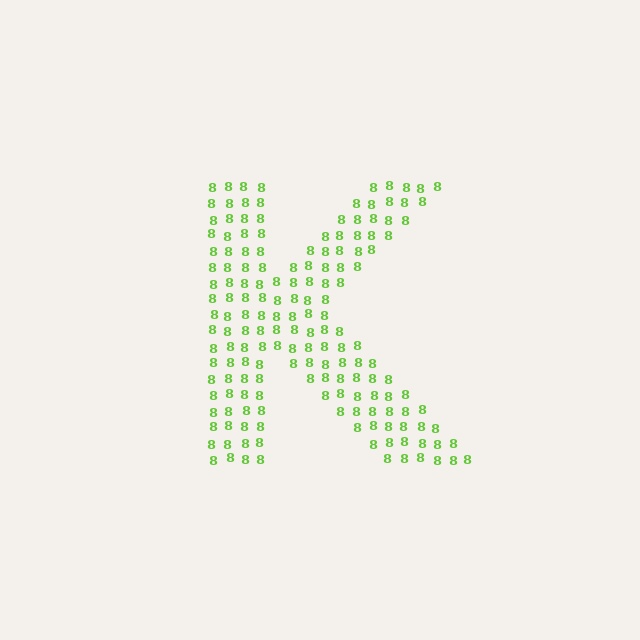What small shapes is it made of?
It is made of small digit 8's.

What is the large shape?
The large shape is the letter K.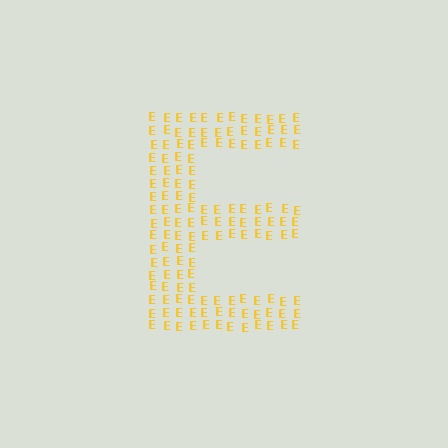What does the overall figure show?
The overall figure shows the letter E.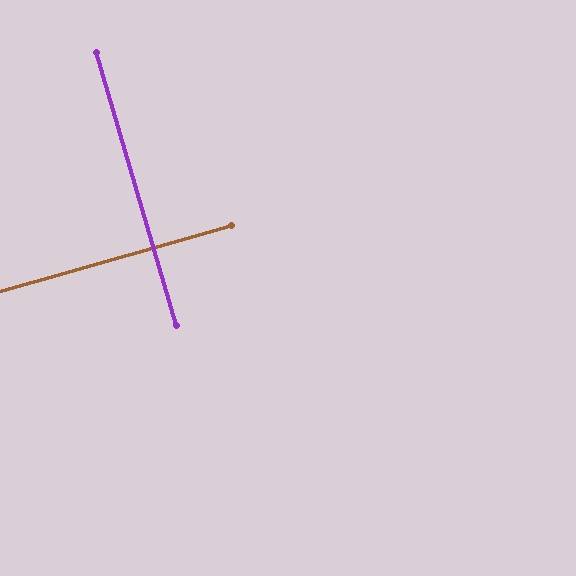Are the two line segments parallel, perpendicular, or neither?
Perpendicular — they meet at approximately 90°.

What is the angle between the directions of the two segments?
Approximately 90 degrees.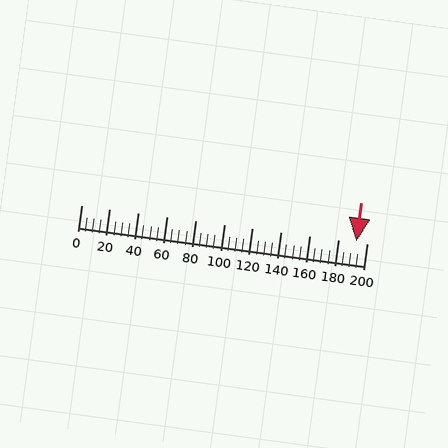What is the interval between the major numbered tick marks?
The major tick marks are spaced 20 units apart.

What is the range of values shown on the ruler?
The ruler shows values from 0 to 200.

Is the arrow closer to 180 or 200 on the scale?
The arrow is closer to 200.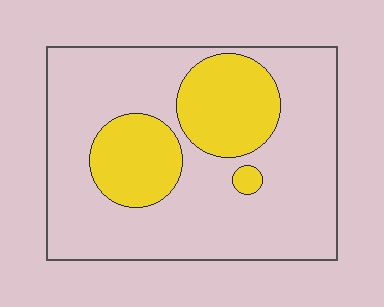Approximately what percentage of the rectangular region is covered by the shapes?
Approximately 25%.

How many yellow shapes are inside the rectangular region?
3.